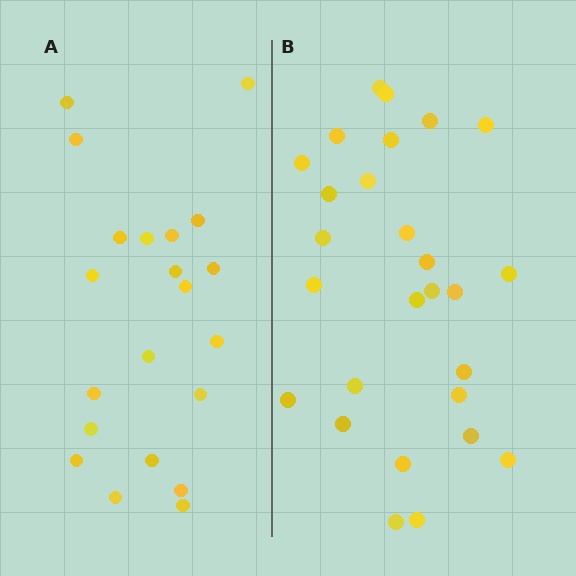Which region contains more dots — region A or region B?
Region B (the right region) has more dots.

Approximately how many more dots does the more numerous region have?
Region B has about 6 more dots than region A.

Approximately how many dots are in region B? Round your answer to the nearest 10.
About 30 dots. (The exact count is 27, which rounds to 30.)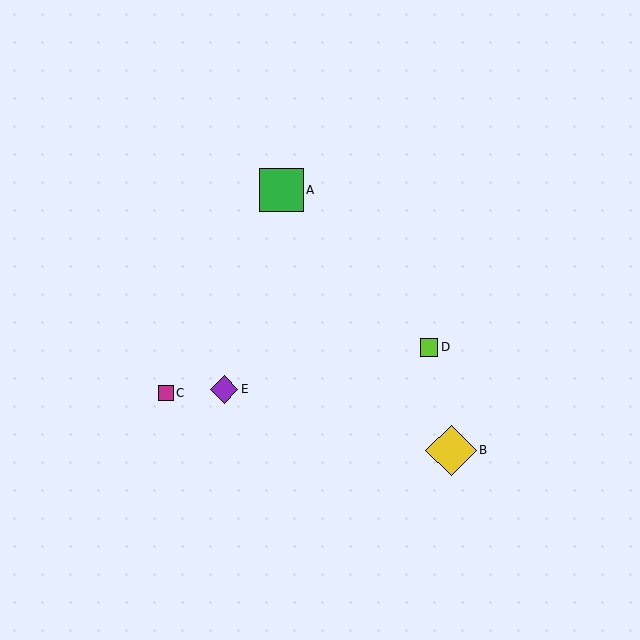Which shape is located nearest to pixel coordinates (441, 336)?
The lime square (labeled D) at (429, 347) is nearest to that location.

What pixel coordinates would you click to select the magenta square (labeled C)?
Click at (166, 393) to select the magenta square C.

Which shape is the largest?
The yellow diamond (labeled B) is the largest.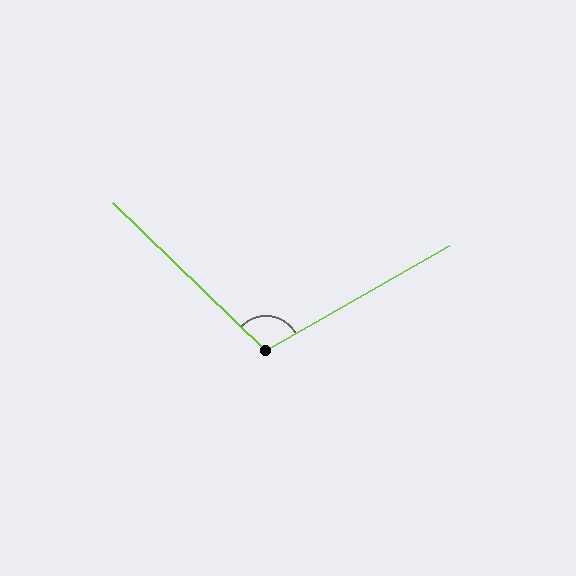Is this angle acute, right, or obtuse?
It is obtuse.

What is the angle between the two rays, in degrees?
Approximately 106 degrees.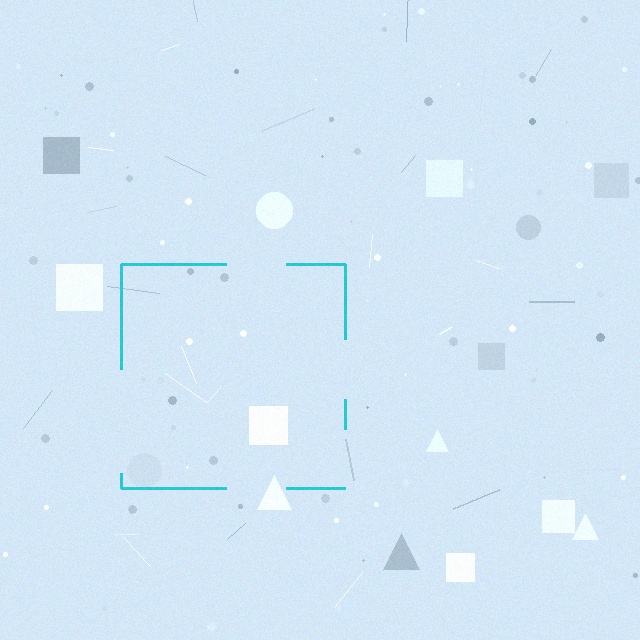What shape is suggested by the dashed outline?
The dashed outline suggests a square.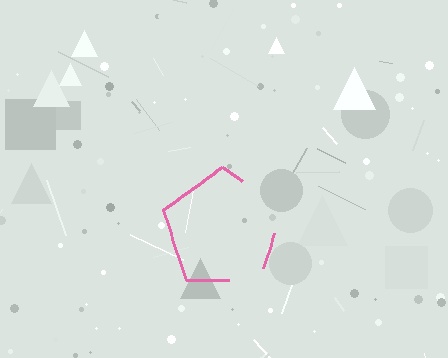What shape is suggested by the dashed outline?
The dashed outline suggests a pentagon.